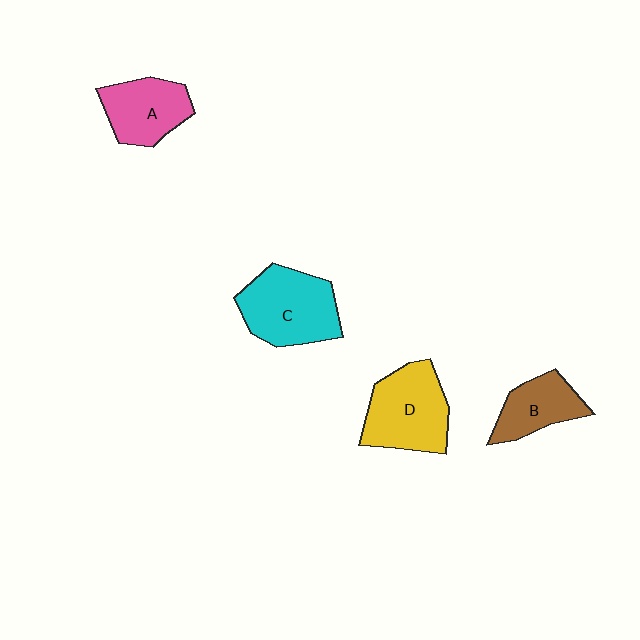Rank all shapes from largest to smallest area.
From largest to smallest: C (cyan), D (yellow), A (pink), B (brown).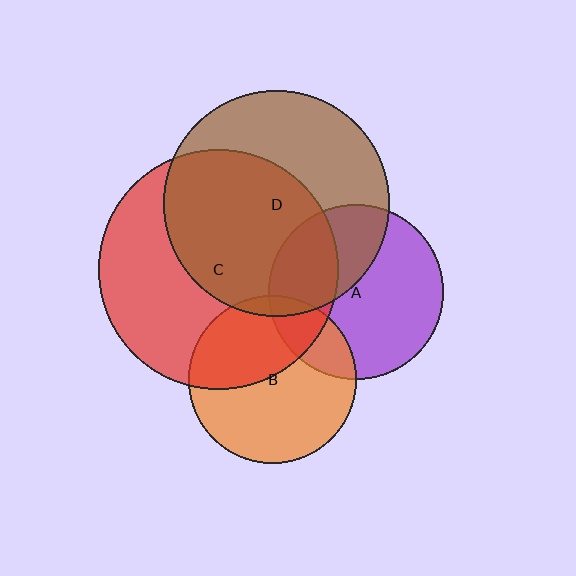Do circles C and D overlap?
Yes.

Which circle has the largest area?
Circle C (red).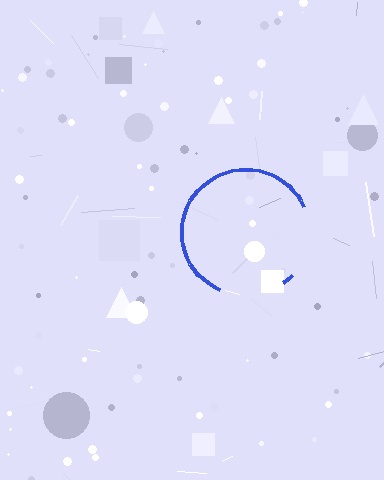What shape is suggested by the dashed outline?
The dashed outline suggests a circle.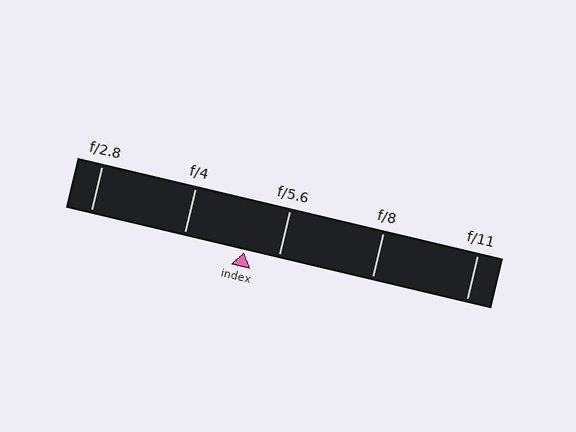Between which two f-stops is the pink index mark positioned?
The index mark is between f/4 and f/5.6.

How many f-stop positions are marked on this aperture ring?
There are 5 f-stop positions marked.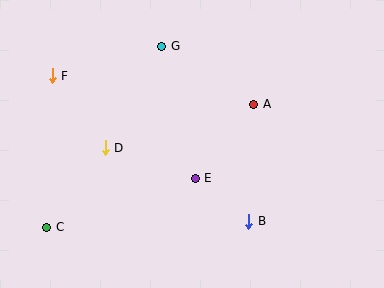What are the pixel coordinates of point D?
Point D is at (105, 148).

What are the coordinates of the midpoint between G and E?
The midpoint between G and E is at (179, 112).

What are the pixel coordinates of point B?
Point B is at (249, 221).